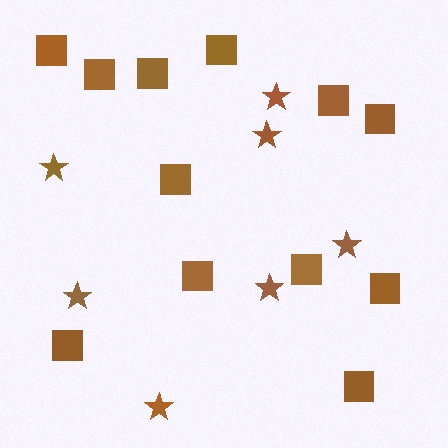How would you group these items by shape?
There are 2 groups: one group of stars (7) and one group of squares (12).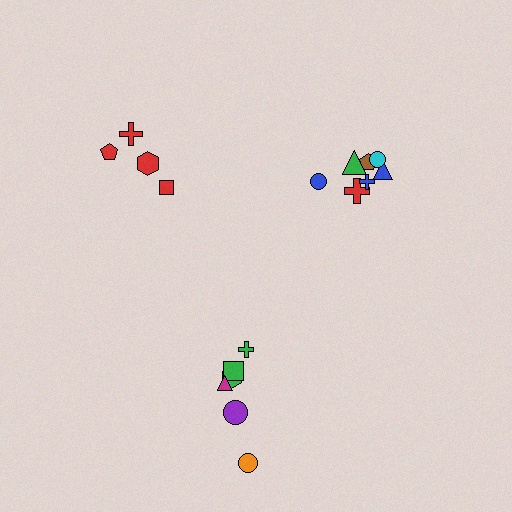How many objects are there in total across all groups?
There are 17 objects.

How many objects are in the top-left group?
There are 4 objects.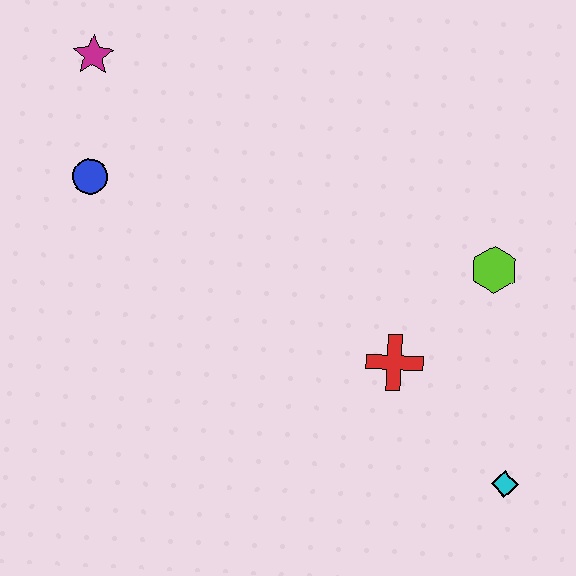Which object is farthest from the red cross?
The magenta star is farthest from the red cross.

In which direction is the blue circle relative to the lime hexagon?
The blue circle is to the left of the lime hexagon.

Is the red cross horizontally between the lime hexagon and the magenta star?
Yes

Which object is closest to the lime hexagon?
The red cross is closest to the lime hexagon.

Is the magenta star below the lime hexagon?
No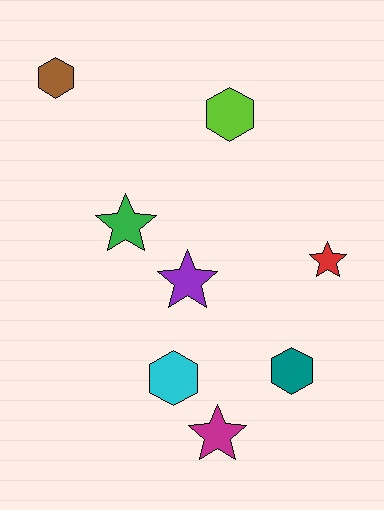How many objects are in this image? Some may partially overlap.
There are 8 objects.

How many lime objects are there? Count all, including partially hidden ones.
There is 1 lime object.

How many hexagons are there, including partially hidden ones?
There are 4 hexagons.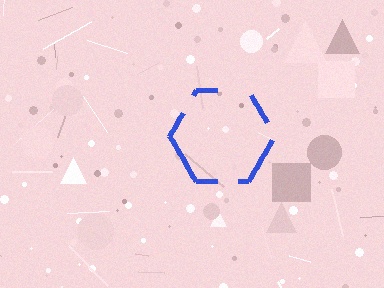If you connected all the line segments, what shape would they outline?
They would outline a hexagon.